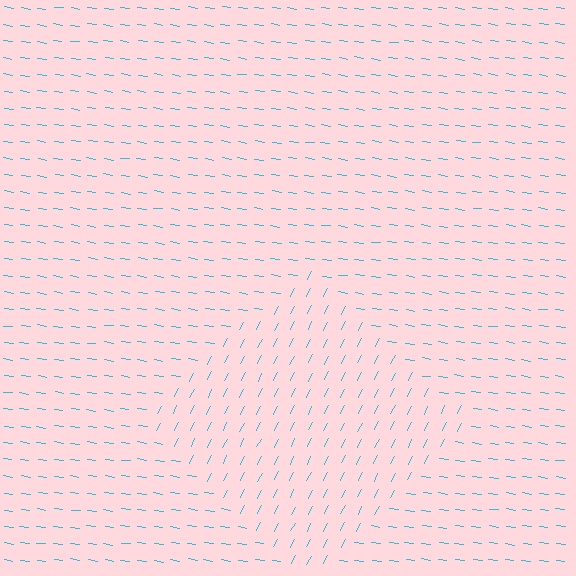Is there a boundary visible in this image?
Yes, there is a texture boundary formed by a change in line orientation.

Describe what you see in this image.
The image is filled with small cyan line segments. A diamond region in the image has lines oriented differently from the surrounding lines, creating a visible texture boundary.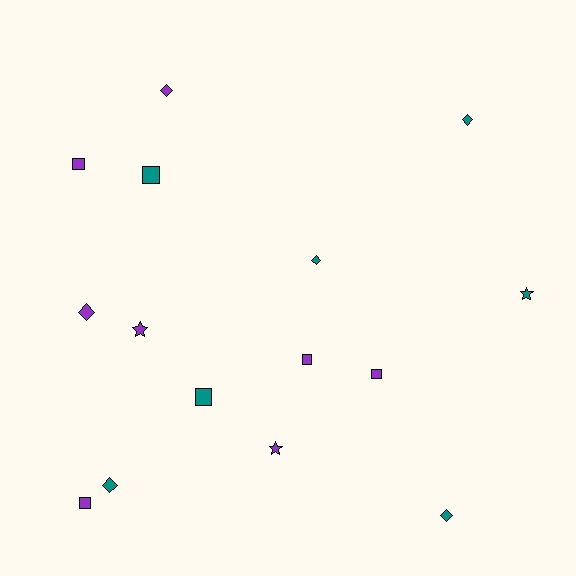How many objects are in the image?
There are 15 objects.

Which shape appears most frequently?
Square, with 6 objects.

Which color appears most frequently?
Purple, with 8 objects.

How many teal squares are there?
There are 2 teal squares.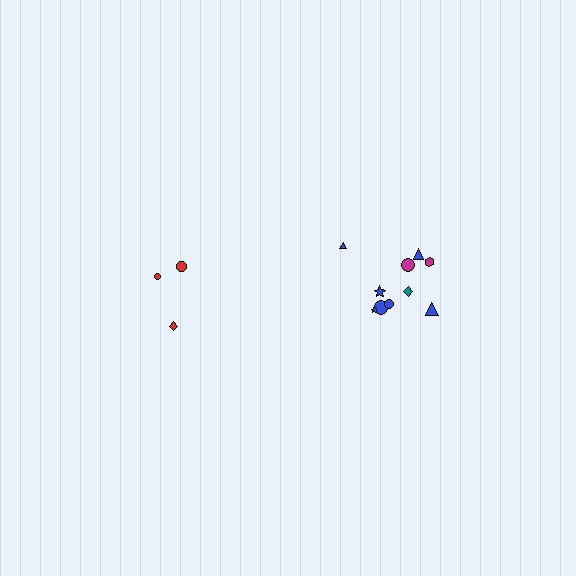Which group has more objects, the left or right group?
The right group.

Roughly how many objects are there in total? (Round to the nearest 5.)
Roughly 15 objects in total.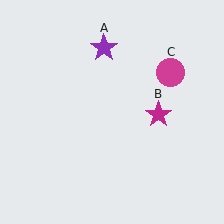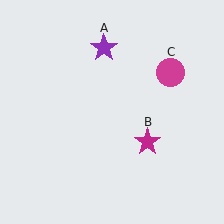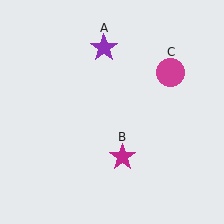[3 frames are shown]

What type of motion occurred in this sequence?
The magenta star (object B) rotated clockwise around the center of the scene.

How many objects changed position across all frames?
1 object changed position: magenta star (object B).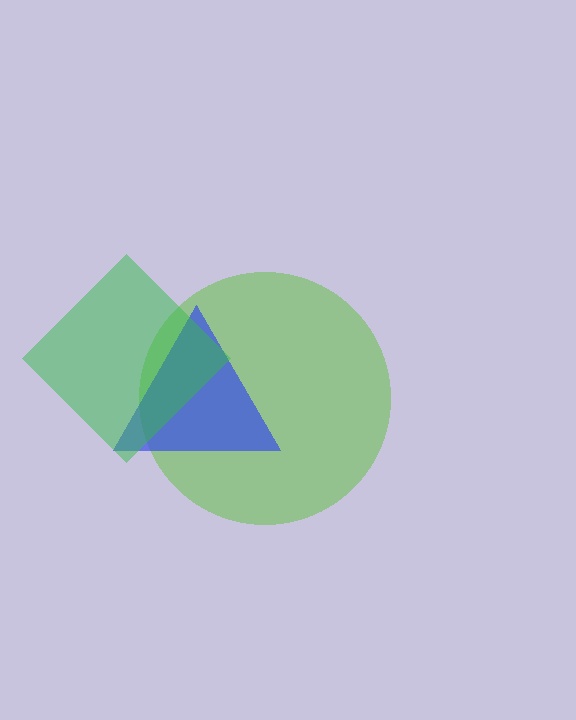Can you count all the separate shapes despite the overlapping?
Yes, there are 3 separate shapes.